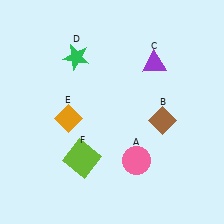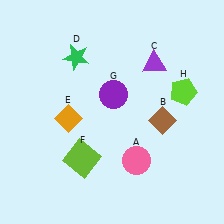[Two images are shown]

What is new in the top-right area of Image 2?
A lime pentagon (H) was added in the top-right area of Image 2.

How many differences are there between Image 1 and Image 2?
There are 2 differences between the two images.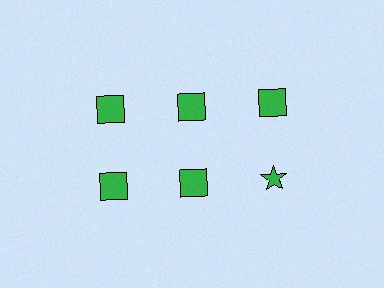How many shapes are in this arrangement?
There are 6 shapes arranged in a grid pattern.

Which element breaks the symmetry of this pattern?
The green star in the second row, center column breaks the symmetry. All other shapes are green squares.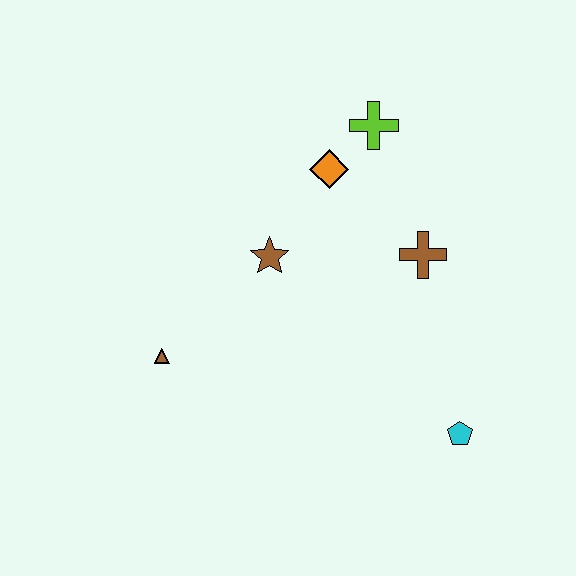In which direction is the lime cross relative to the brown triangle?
The lime cross is above the brown triangle.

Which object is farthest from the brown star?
The cyan pentagon is farthest from the brown star.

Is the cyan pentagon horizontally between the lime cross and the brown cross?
No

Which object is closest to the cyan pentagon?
The brown cross is closest to the cyan pentagon.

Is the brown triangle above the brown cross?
No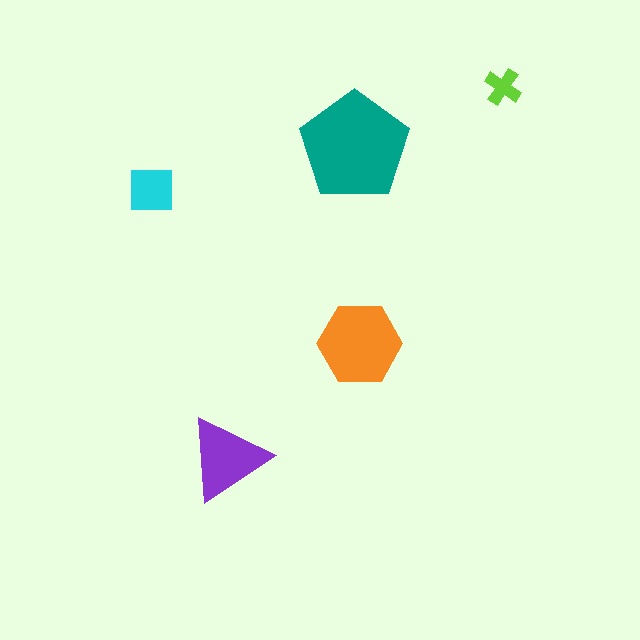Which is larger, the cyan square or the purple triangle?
The purple triangle.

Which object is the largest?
The teal pentagon.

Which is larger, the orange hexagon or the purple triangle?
The orange hexagon.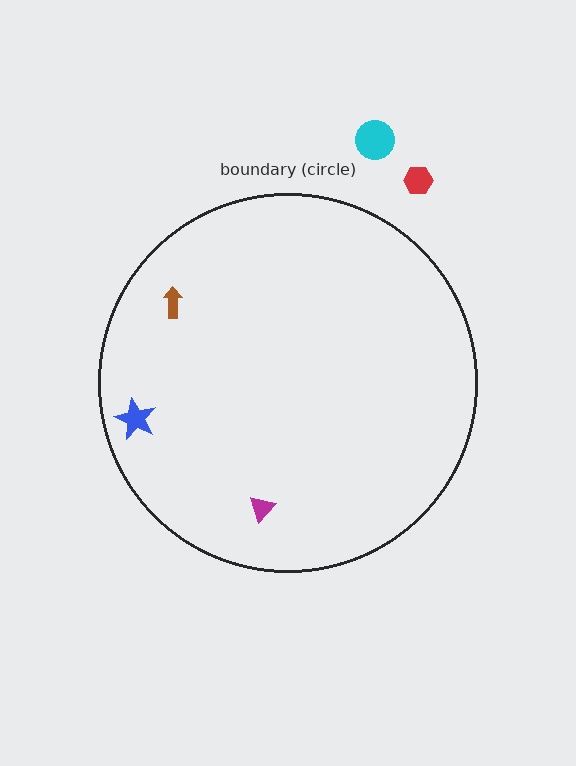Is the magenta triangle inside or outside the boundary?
Inside.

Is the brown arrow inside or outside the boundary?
Inside.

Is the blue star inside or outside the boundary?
Inside.